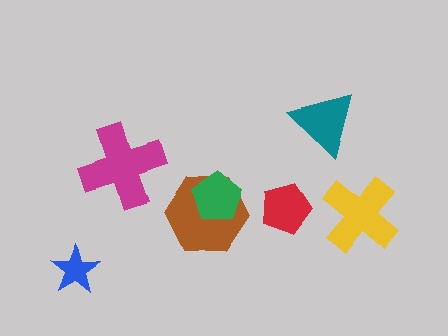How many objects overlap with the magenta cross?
0 objects overlap with the magenta cross.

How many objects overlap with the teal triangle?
0 objects overlap with the teal triangle.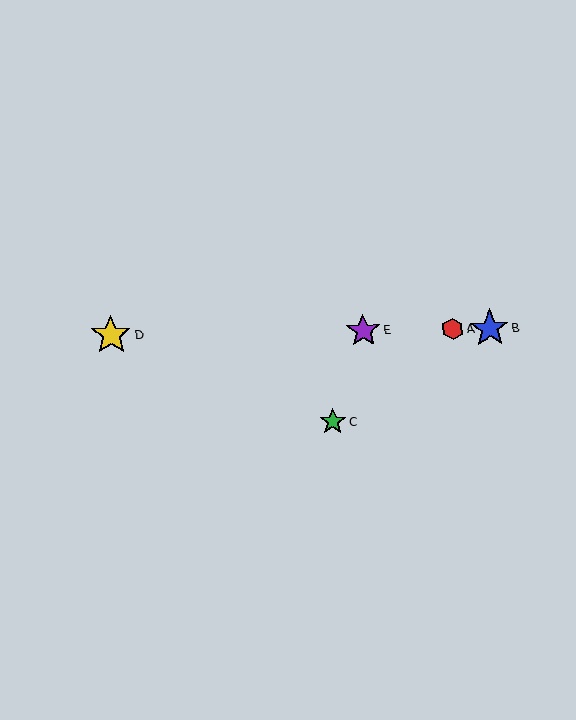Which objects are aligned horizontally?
Objects A, B, D, E are aligned horizontally.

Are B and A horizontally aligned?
Yes, both are at y≈329.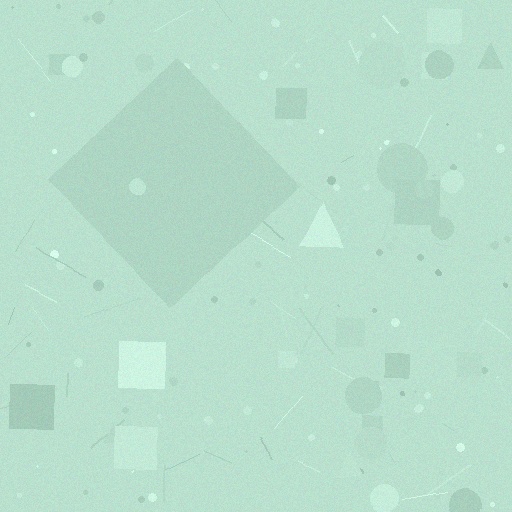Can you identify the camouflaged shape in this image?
The camouflaged shape is a diamond.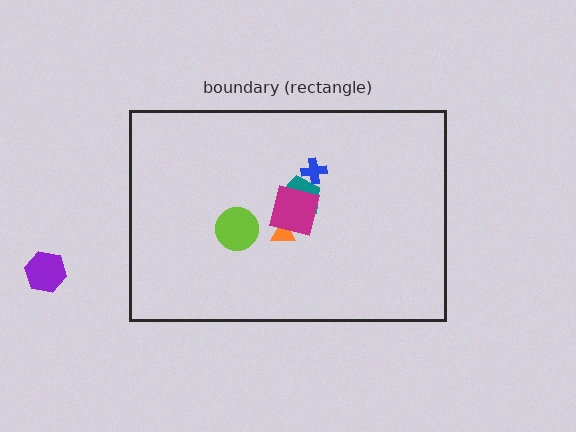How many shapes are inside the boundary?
5 inside, 1 outside.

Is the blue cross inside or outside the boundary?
Inside.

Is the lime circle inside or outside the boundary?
Inside.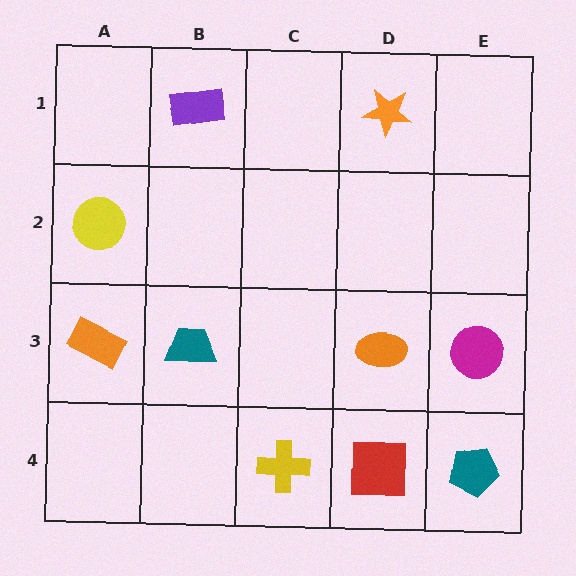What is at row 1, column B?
A purple rectangle.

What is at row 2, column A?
A yellow circle.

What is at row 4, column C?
A yellow cross.